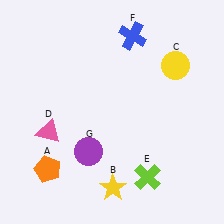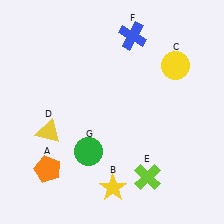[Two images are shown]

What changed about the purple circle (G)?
In Image 1, G is purple. In Image 2, it changed to green.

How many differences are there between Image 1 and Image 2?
There are 2 differences between the two images.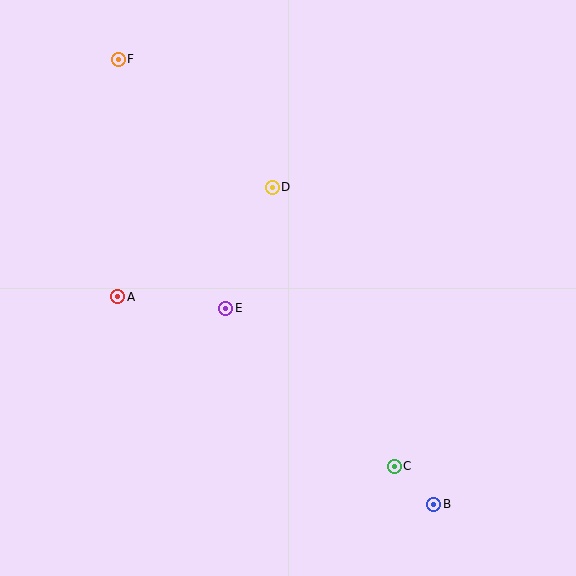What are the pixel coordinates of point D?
Point D is at (272, 187).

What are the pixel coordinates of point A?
Point A is at (118, 297).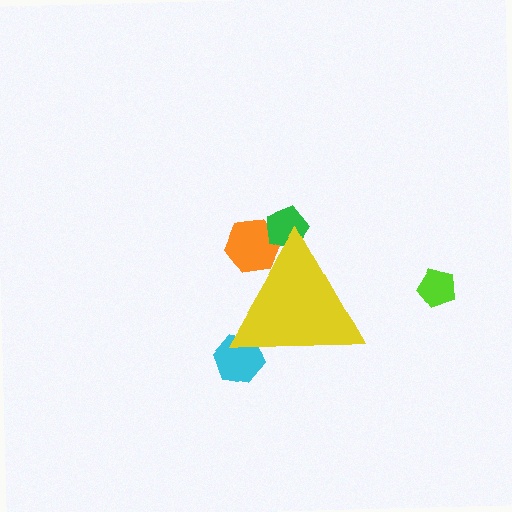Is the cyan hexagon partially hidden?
Yes, the cyan hexagon is partially hidden behind the yellow triangle.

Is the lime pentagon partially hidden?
No, the lime pentagon is fully visible.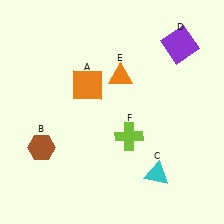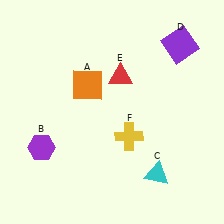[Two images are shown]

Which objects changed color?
B changed from brown to purple. E changed from orange to red. F changed from lime to yellow.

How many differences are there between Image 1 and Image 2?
There are 3 differences between the two images.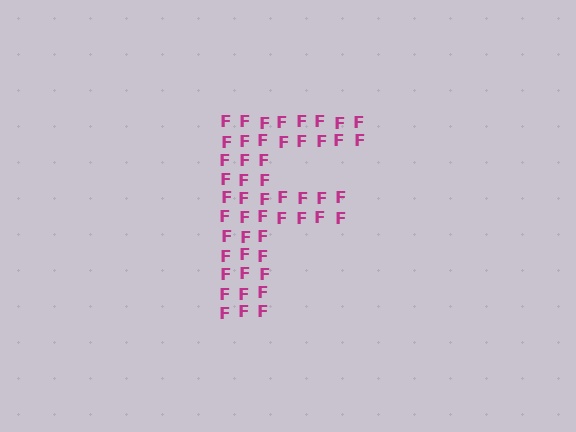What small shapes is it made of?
It is made of small letter F's.